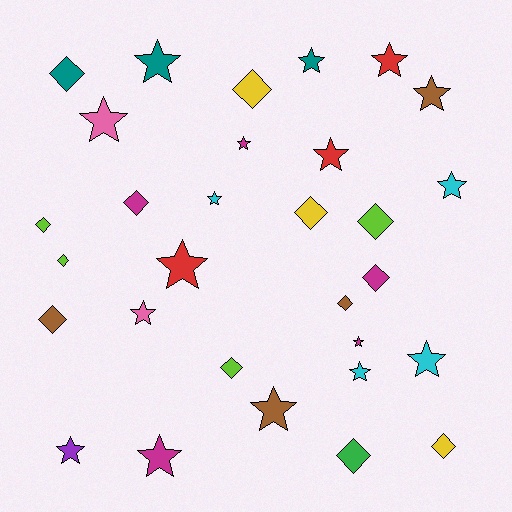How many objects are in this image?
There are 30 objects.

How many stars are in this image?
There are 17 stars.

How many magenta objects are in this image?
There are 5 magenta objects.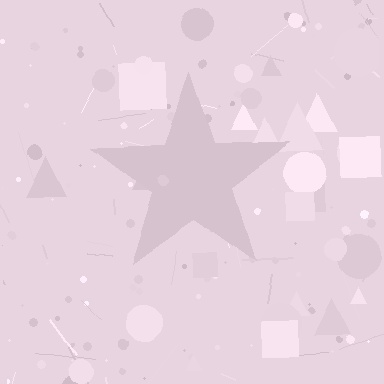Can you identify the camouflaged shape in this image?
The camouflaged shape is a star.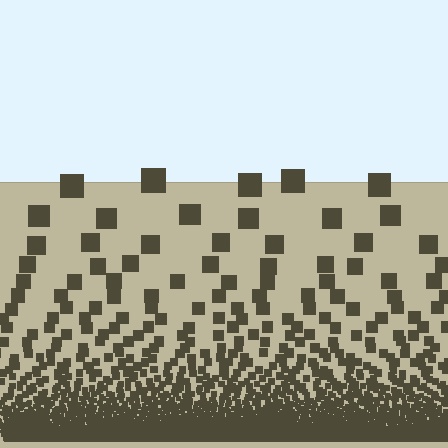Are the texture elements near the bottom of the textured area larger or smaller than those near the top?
Smaller. The gradient is inverted — elements near the bottom are smaller and denser.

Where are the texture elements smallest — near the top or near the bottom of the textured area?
Near the bottom.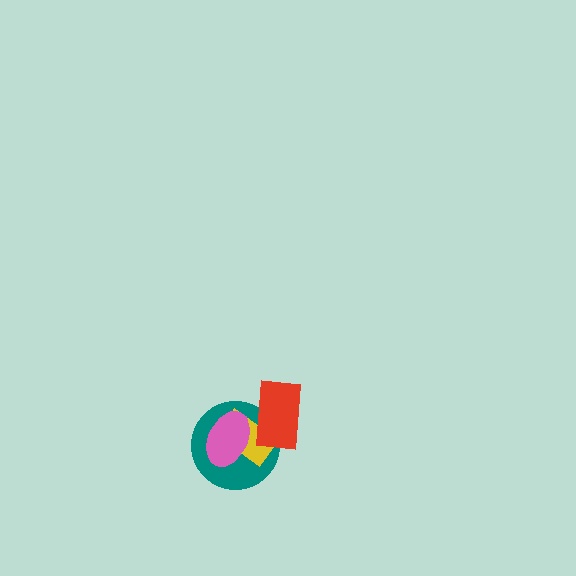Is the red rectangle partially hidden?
No, no other shape covers it.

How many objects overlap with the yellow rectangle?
3 objects overlap with the yellow rectangle.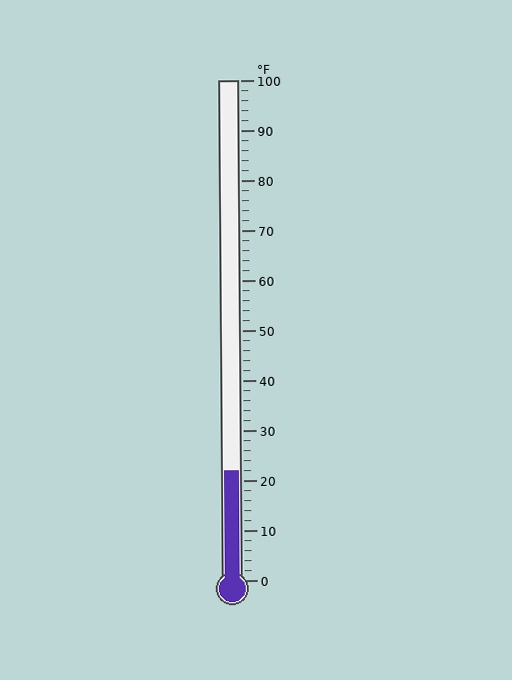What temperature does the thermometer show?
The thermometer shows approximately 22°F.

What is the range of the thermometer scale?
The thermometer scale ranges from 0°F to 100°F.